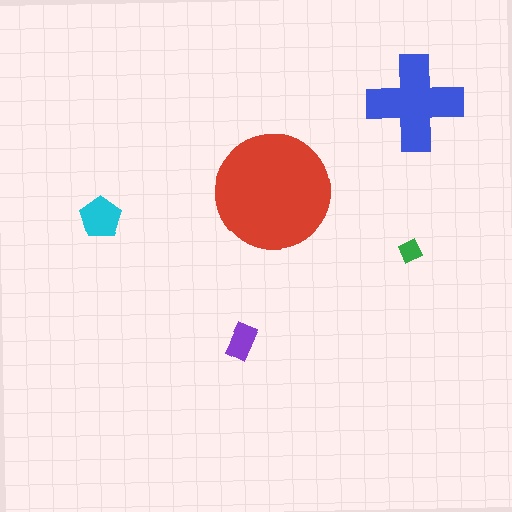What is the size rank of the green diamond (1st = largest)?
5th.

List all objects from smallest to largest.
The green diamond, the purple rectangle, the cyan pentagon, the blue cross, the red circle.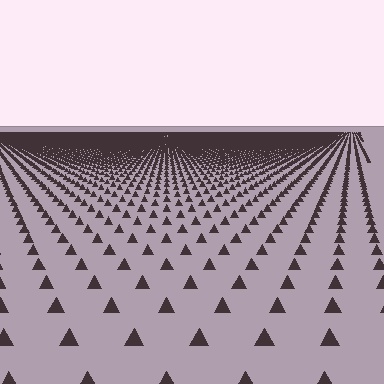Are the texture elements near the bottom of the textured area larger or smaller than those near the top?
Larger. Near the bottom, elements are closer to the viewer and appear at a bigger on-screen size.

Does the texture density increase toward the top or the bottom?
Density increases toward the top.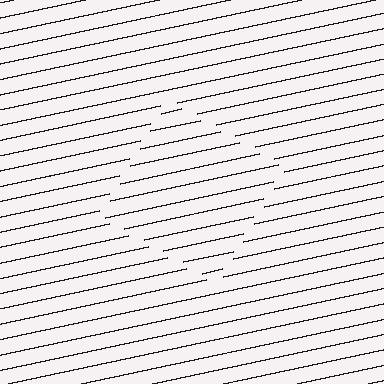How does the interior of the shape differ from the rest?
The interior of the shape contains the same grating, shifted by half a period — the contour is defined by the phase discontinuity where line-ends from the inner and outer gratings abut.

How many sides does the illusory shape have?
4 sides — the line-ends trace a square.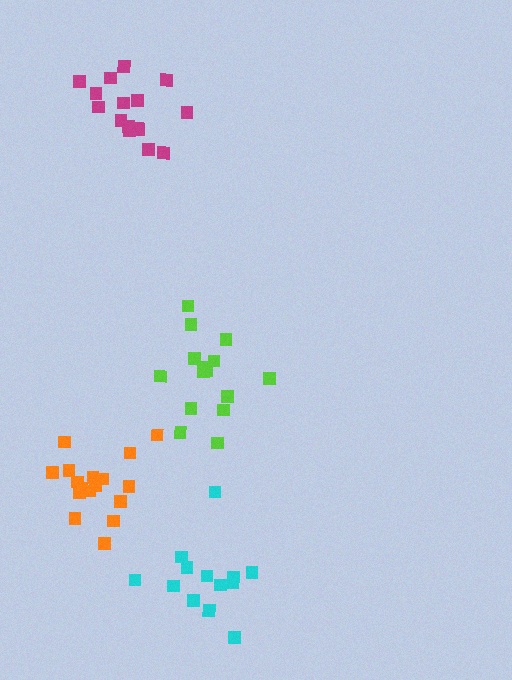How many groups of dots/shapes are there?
There are 4 groups.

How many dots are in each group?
Group 1: 15 dots, Group 2: 18 dots, Group 3: 16 dots, Group 4: 13 dots (62 total).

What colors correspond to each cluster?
The clusters are colored: lime, orange, magenta, cyan.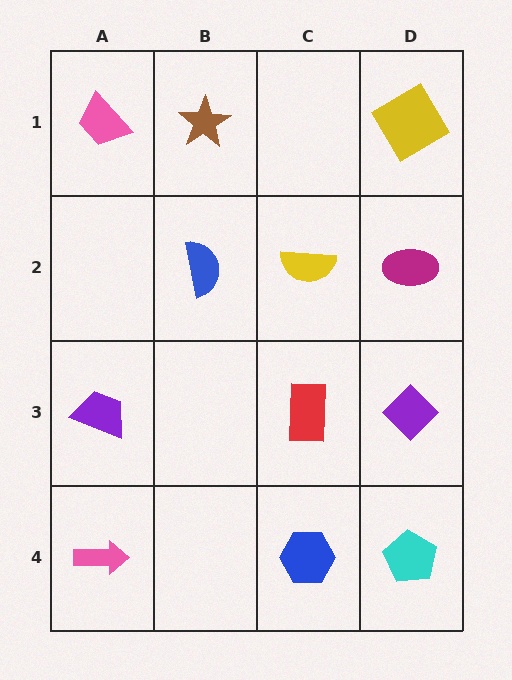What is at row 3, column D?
A purple diamond.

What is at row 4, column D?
A cyan pentagon.